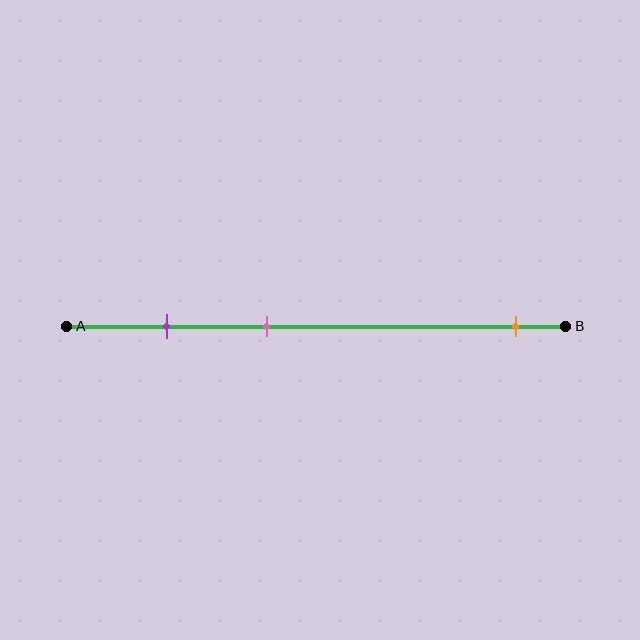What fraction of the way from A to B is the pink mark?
The pink mark is approximately 40% (0.4) of the way from A to B.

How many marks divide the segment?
There are 3 marks dividing the segment.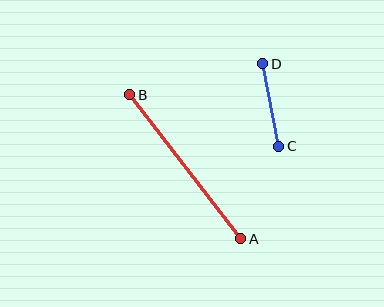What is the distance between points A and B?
The distance is approximately 182 pixels.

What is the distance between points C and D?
The distance is approximately 84 pixels.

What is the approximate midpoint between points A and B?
The midpoint is at approximately (185, 167) pixels.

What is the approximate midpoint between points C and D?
The midpoint is at approximately (271, 105) pixels.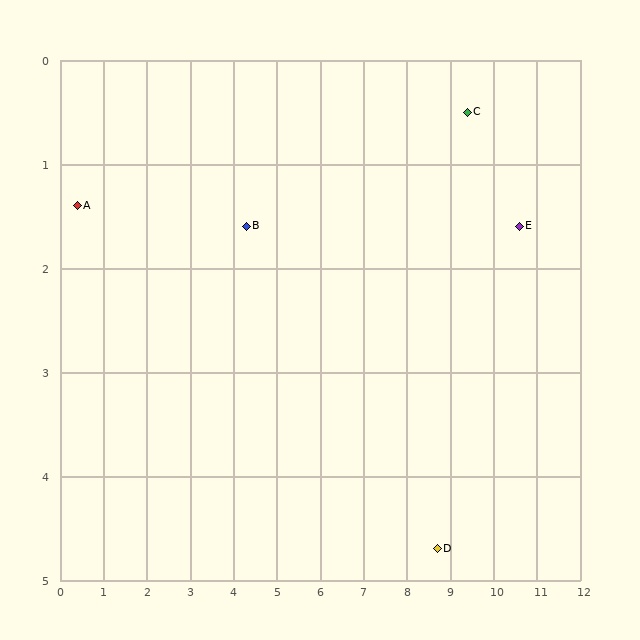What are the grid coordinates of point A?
Point A is at approximately (0.4, 1.4).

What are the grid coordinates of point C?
Point C is at approximately (9.4, 0.5).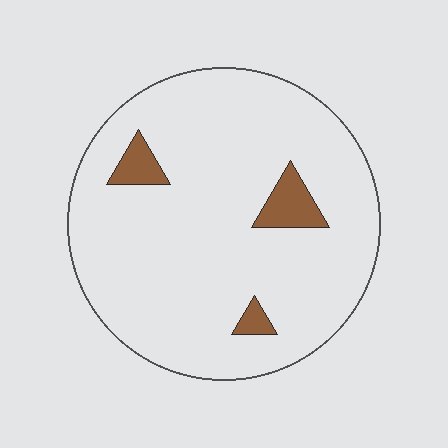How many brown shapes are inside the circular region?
3.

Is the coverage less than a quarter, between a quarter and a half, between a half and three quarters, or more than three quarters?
Less than a quarter.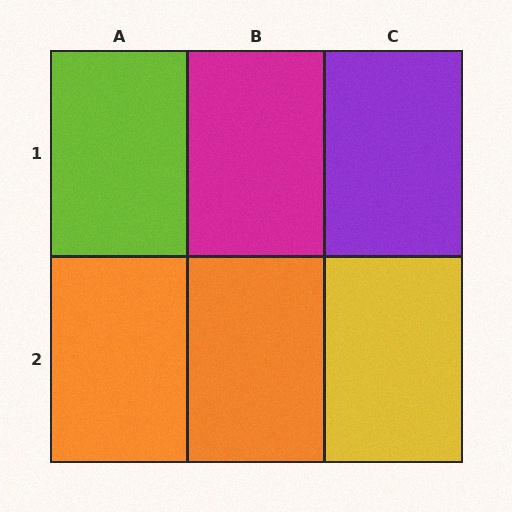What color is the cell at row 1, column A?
Lime.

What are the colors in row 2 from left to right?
Orange, orange, yellow.